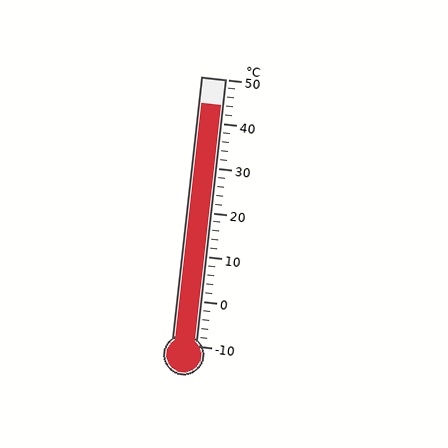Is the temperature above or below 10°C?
The temperature is above 10°C.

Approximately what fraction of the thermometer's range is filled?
The thermometer is filled to approximately 90% of its range.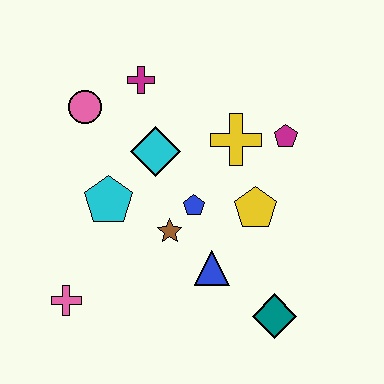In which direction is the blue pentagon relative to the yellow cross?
The blue pentagon is below the yellow cross.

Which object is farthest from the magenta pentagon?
The pink cross is farthest from the magenta pentagon.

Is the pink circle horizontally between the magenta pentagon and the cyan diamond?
No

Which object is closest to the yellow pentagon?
The blue pentagon is closest to the yellow pentagon.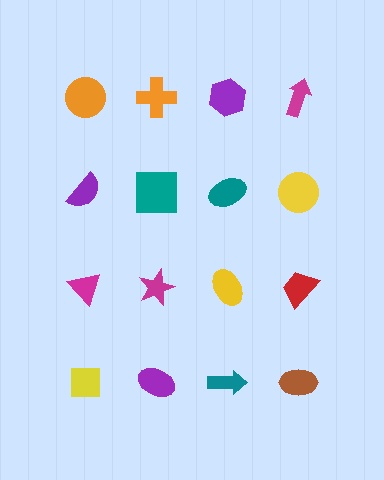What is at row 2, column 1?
A purple semicircle.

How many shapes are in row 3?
4 shapes.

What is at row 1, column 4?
A magenta arrow.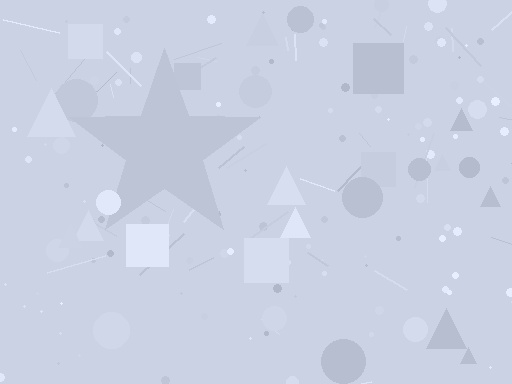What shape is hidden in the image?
A star is hidden in the image.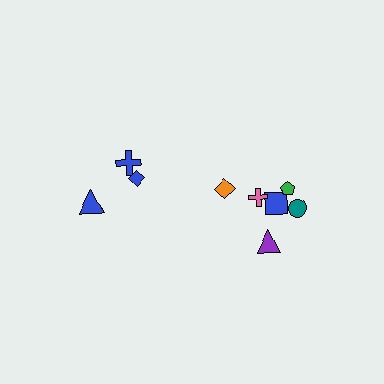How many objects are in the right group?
There are 6 objects.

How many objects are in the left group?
There are 3 objects.